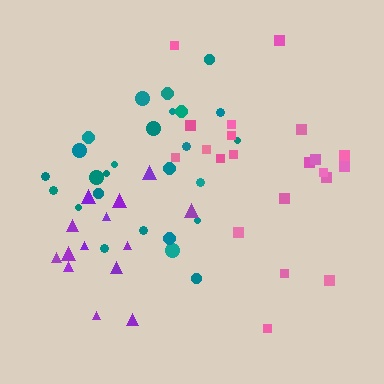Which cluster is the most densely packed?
Teal.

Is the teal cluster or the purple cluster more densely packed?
Teal.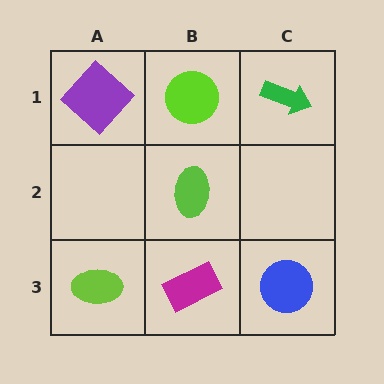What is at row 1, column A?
A purple diamond.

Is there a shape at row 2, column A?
No, that cell is empty.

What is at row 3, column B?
A magenta rectangle.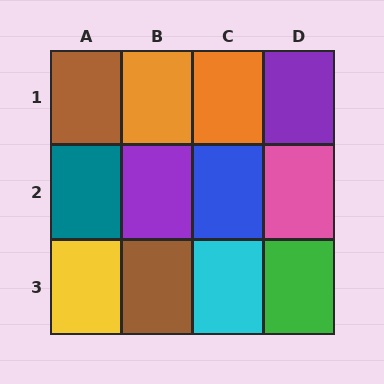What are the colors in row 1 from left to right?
Brown, orange, orange, purple.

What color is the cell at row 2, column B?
Purple.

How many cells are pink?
1 cell is pink.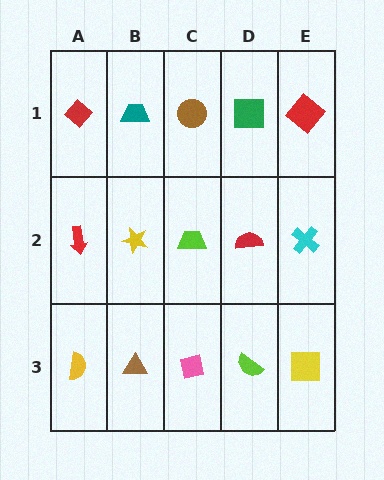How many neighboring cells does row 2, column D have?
4.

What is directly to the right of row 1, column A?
A teal trapezoid.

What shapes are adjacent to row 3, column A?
A red arrow (row 2, column A), a brown triangle (row 3, column B).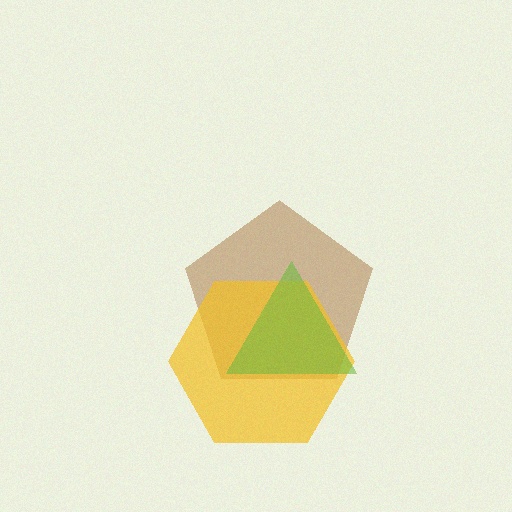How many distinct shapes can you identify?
There are 3 distinct shapes: a brown pentagon, a yellow hexagon, a lime triangle.